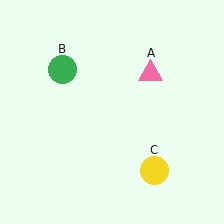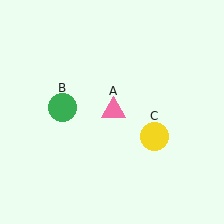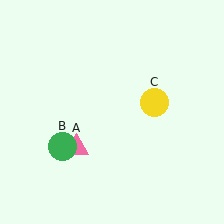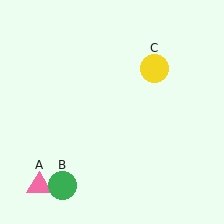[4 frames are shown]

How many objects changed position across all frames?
3 objects changed position: pink triangle (object A), green circle (object B), yellow circle (object C).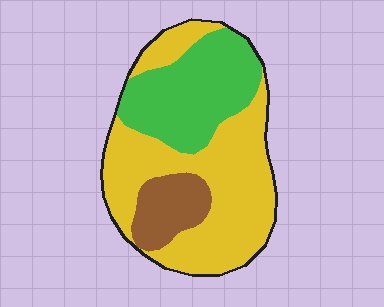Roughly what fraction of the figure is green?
Green takes up about one third (1/3) of the figure.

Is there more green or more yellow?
Yellow.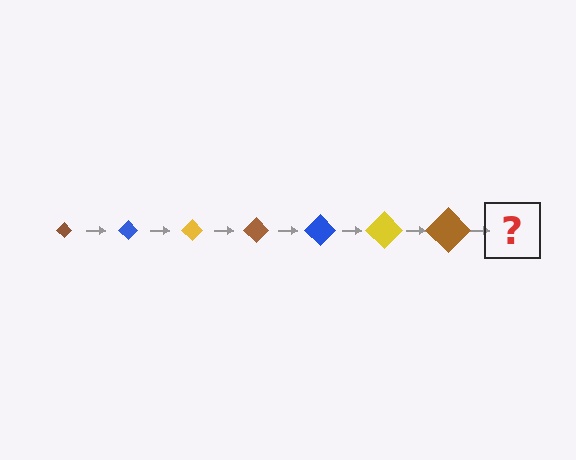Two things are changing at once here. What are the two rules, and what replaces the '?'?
The two rules are that the diamond grows larger each step and the color cycles through brown, blue, and yellow. The '?' should be a blue diamond, larger than the previous one.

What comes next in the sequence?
The next element should be a blue diamond, larger than the previous one.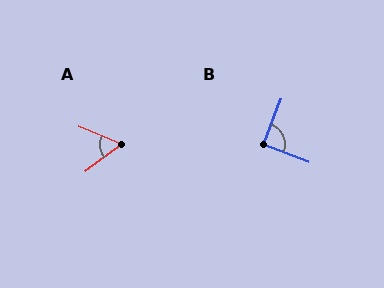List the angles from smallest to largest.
A (60°), B (90°).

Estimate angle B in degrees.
Approximately 90 degrees.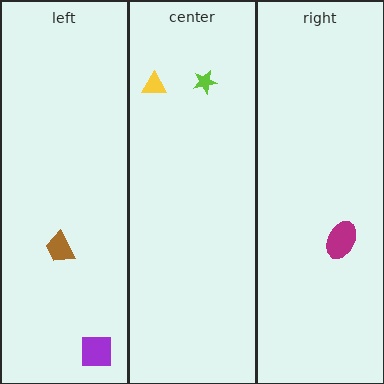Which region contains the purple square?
The left region.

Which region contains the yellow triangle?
The center region.